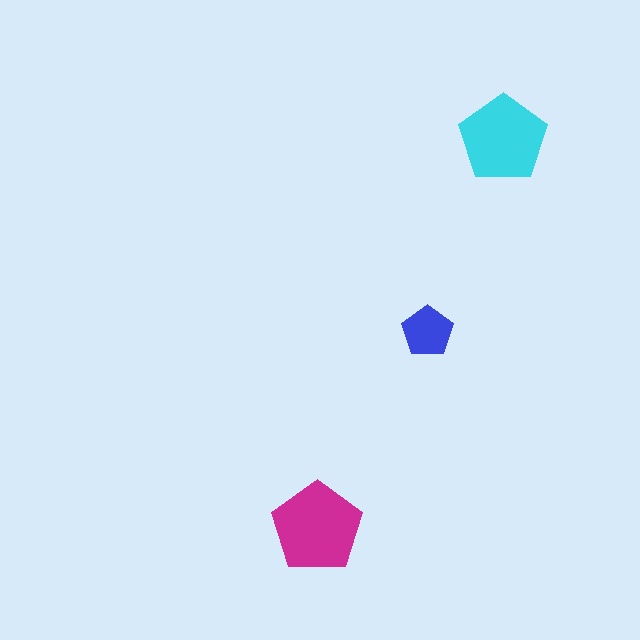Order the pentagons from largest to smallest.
the magenta one, the cyan one, the blue one.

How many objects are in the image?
There are 3 objects in the image.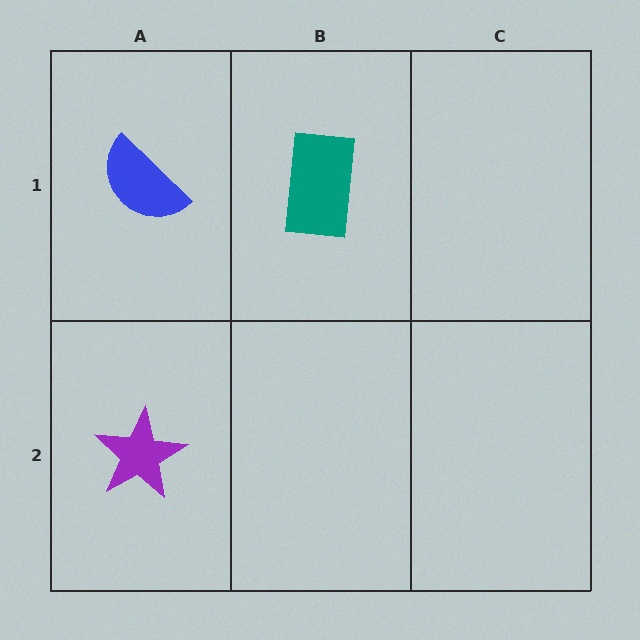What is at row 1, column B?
A teal rectangle.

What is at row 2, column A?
A purple star.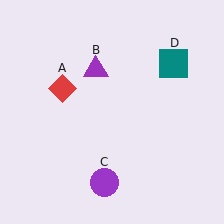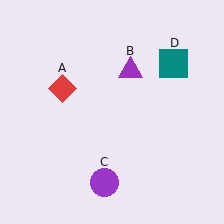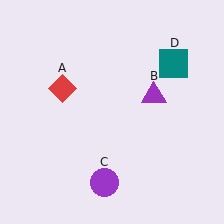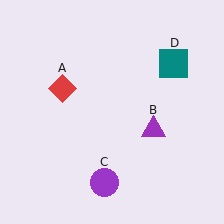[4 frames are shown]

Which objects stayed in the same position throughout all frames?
Red diamond (object A) and purple circle (object C) and teal square (object D) remained stationary.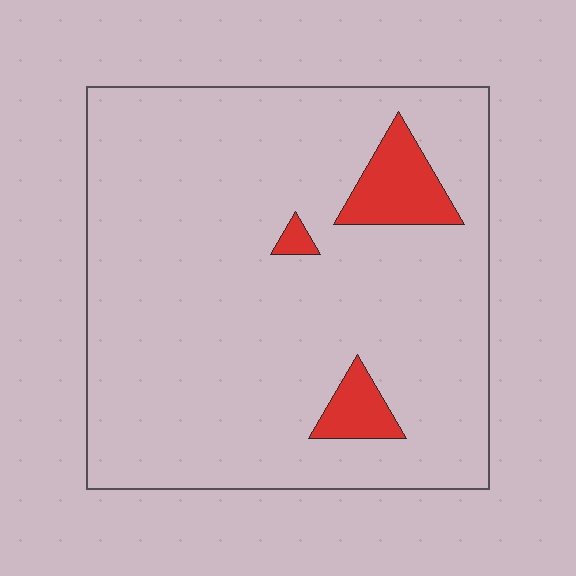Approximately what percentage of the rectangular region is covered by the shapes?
Approximately 10%.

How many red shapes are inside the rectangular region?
3.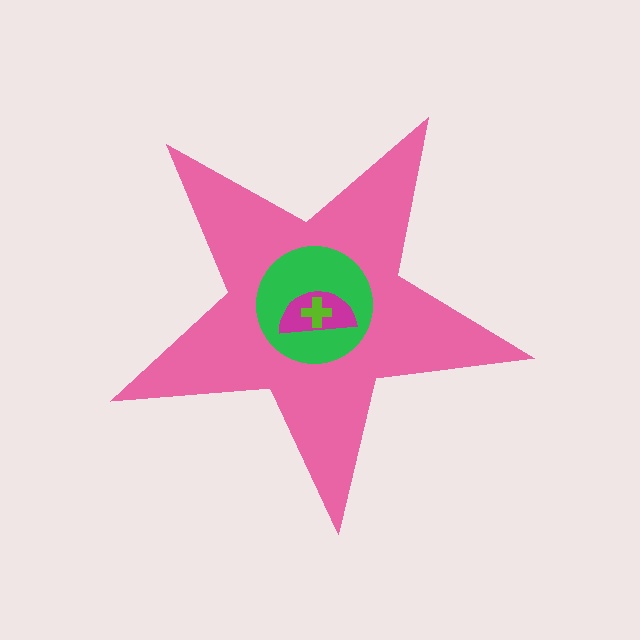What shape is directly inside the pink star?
The green circle.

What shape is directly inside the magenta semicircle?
The lime cross.